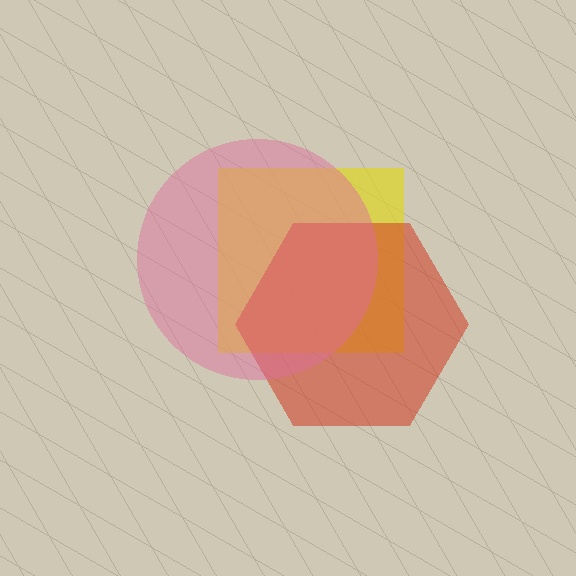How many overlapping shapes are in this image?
There are 3 overlapping shapes in the image.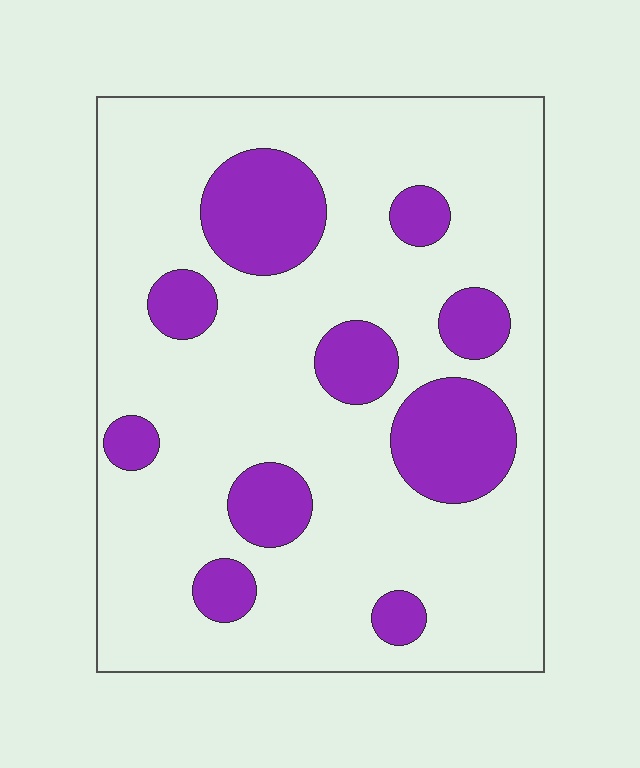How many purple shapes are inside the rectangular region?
10.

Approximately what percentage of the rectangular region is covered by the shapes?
Approximately 20%.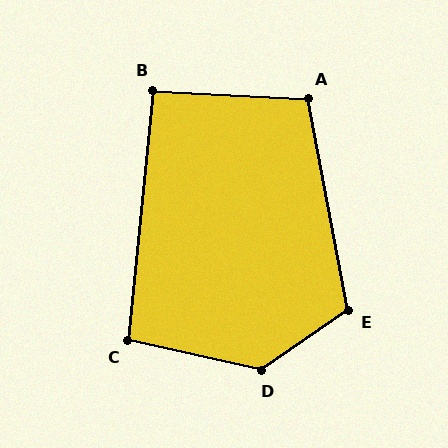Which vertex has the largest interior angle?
D, at approximately 133 degrees.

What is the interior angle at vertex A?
Approximately 103 degrees (obtuse).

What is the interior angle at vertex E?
Approximately 114 degrees (obtuse).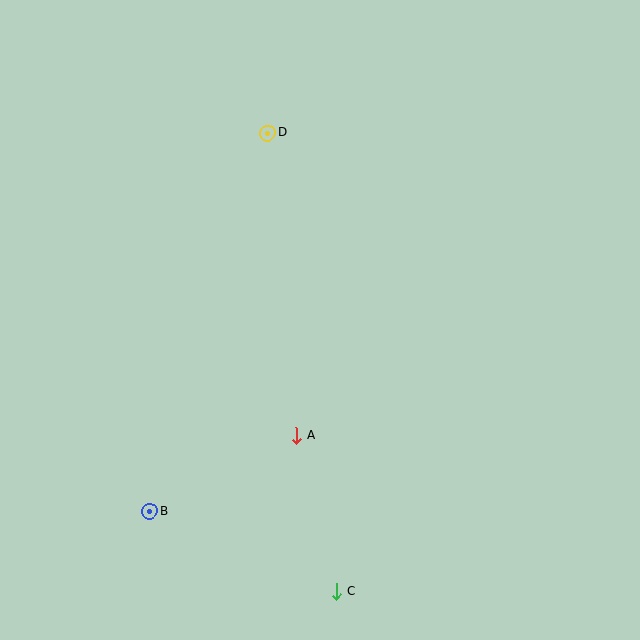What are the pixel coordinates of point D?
Point D is at (268, 133).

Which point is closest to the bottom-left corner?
Point B is closest to the bottom-left corner.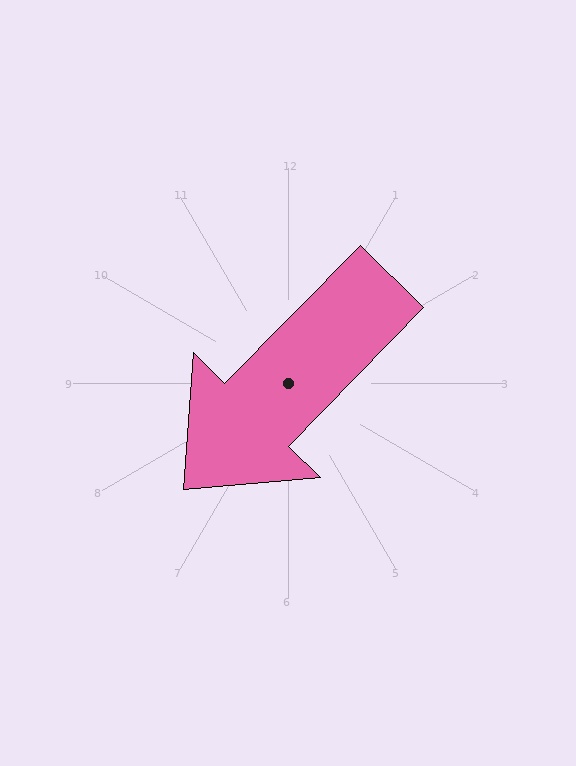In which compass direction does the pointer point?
Southwest.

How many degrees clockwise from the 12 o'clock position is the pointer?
Approximately 224 degrees.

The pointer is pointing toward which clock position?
Roughly 7 o'clock.